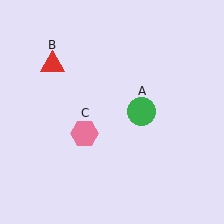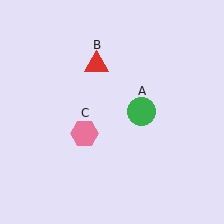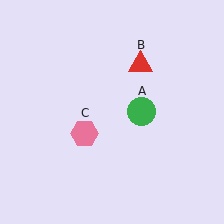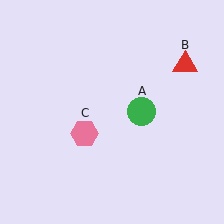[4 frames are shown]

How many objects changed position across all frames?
1 object changed position: red triangle (object B).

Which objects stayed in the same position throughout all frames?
Green circle (object A) and pink hexagon (object C) remained stationary.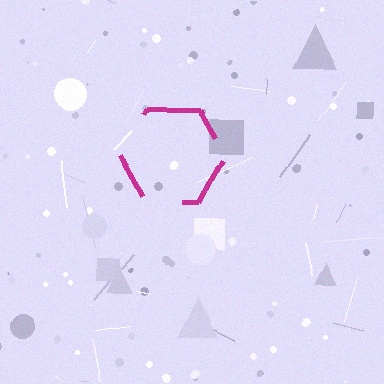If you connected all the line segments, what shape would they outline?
They would outline a hexagon.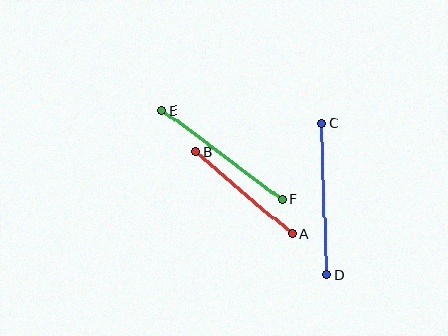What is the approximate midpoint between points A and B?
The midpoint is at approximately (244, 193) pixels.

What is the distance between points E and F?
The distance is approximately 150 pixels.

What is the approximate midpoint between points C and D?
The midpoint is at approximately (324, 199) pixels.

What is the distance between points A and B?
The distance is approximately 127 pixels.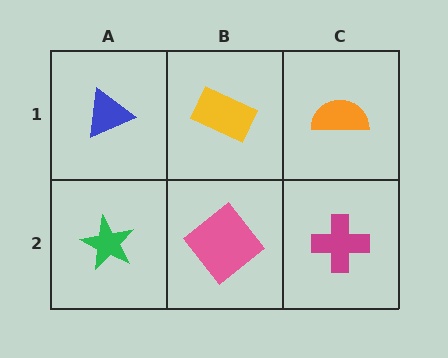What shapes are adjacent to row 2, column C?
An orange semicircle (row 1, column C), a pink diamond (row 2, column B).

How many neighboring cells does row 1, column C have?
2.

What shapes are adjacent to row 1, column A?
A green star (row 2, column A), a yellow rectangle (row 1, column B).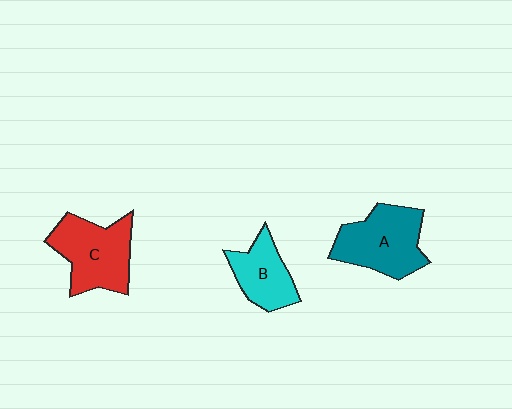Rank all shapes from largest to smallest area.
From largest to smallest: A (teal), C (red), B (cyan).